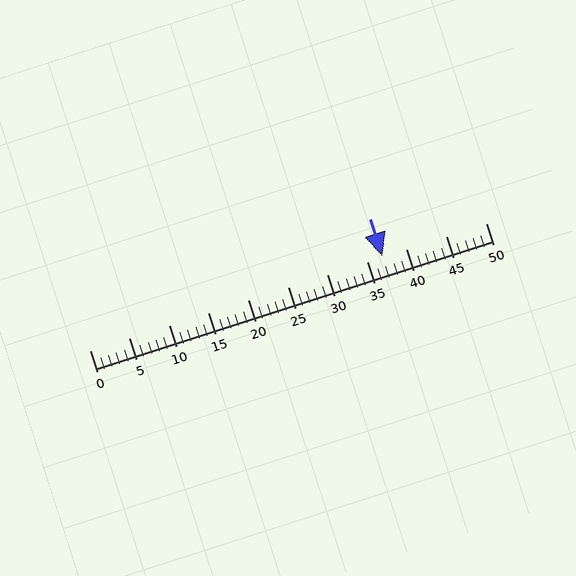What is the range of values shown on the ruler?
The ruler shows values from 0 to 50.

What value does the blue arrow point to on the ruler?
The blue arrow points to approximately 37.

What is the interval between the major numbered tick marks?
The major tick marks are spaced 5 units apart.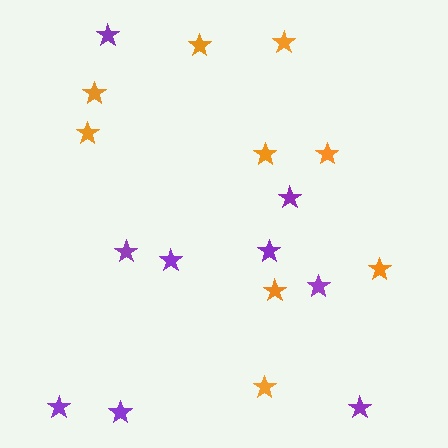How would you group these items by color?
There are 2 groups: one group of orange stars (9) and one group of purple stars (9).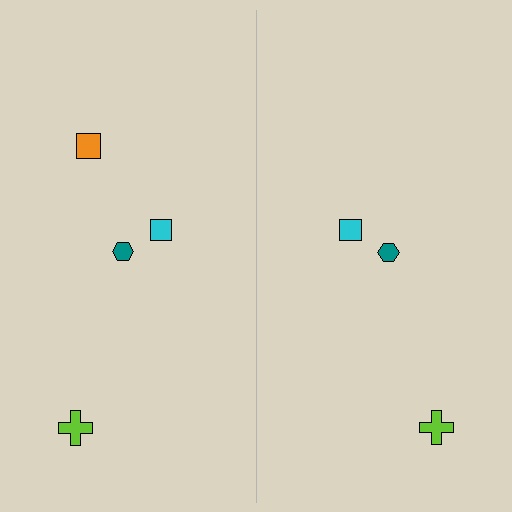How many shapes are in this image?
There are 7 shapes in this image.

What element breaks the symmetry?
A orange square is missing from the right side.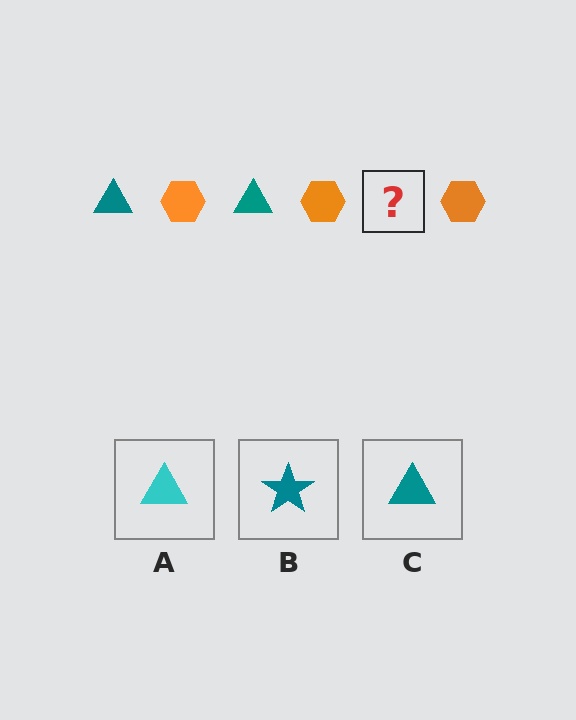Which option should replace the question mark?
Option C.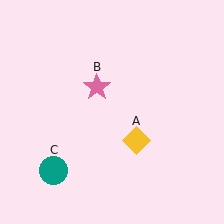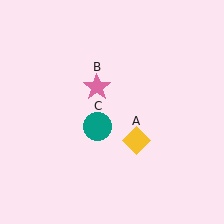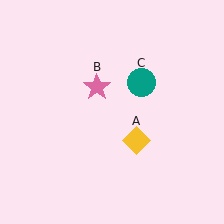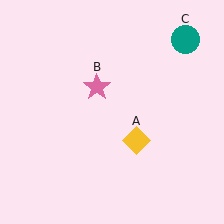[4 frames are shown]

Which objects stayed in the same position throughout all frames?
Yellow diamond (object A) and pink star (object B) remained stationary.